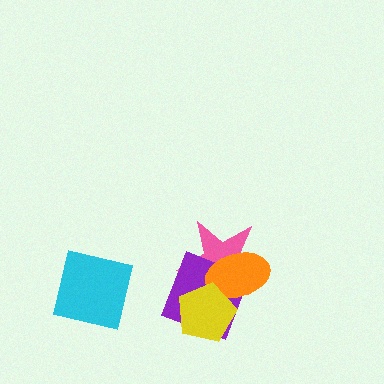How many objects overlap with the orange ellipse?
3 objects overlap with the orange ellipse.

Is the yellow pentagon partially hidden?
No, no other shape covers it.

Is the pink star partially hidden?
Yes, it is partially covered by another shape.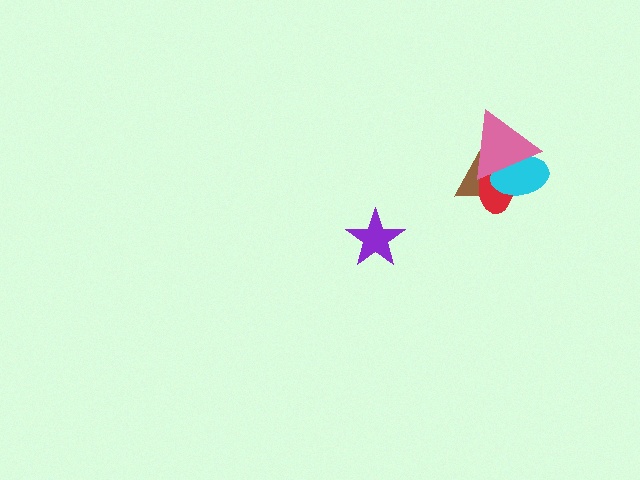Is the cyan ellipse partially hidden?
Yes, it is partially covered by another shape.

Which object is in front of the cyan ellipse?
The pink triangle is in front of the cyan ellipse.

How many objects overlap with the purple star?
0 objects overlap with the purple star.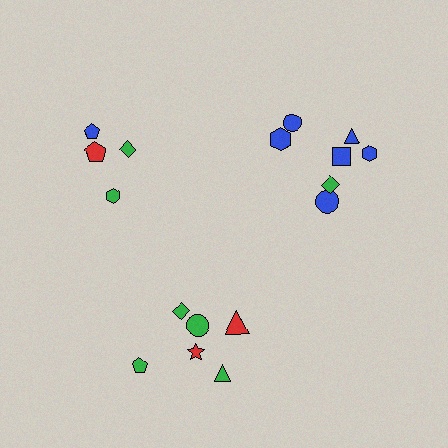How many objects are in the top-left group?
There are 4 objects.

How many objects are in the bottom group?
There are 6 objects.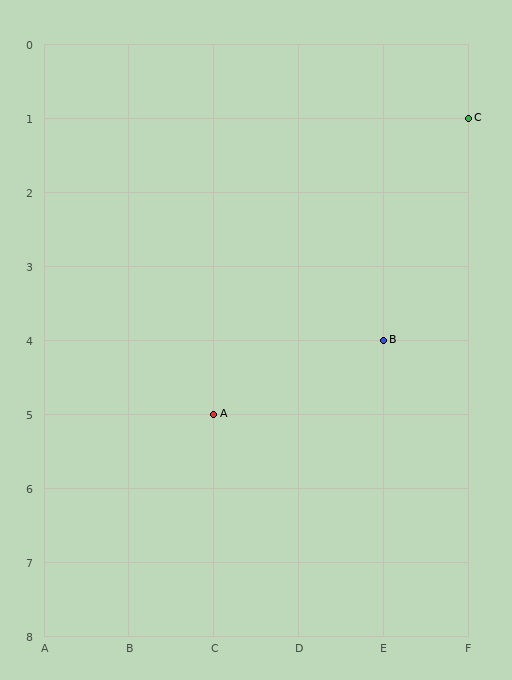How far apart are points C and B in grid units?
Points C and B are 1 column and 3 rows apart (about 3.2 grid units diagonally).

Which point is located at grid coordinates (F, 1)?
Point C is at (F, 1).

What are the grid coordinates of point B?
Point B is at grid coordinates (E, 4).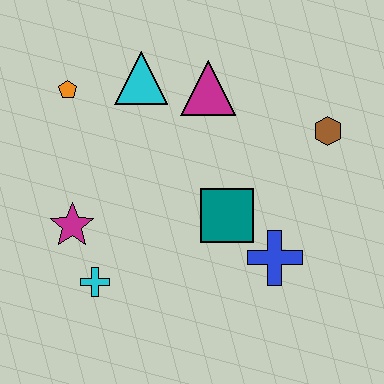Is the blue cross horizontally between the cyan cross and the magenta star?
No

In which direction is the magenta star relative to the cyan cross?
The magenta star is above the cyan cross.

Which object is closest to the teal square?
The blue cross is closest to the teal square.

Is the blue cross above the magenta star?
No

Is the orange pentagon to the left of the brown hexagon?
Yes